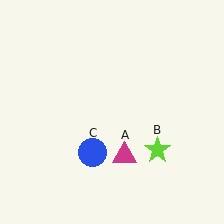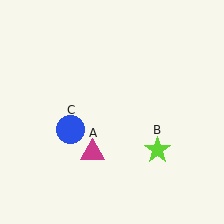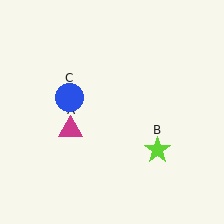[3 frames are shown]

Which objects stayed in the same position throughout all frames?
Lime star (object B) remained stationary.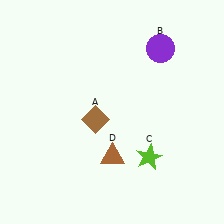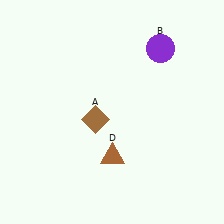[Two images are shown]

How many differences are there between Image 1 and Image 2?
There is 1 difference between the two images.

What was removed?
The lime star (C) was removed in Image 2.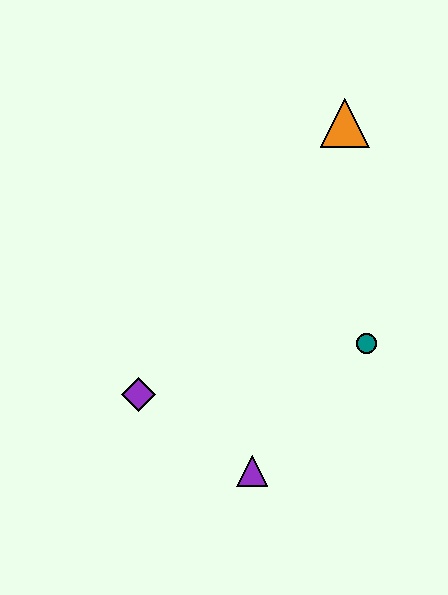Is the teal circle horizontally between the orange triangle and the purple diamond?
No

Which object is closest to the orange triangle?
The teal circle is closest to the orange triangle.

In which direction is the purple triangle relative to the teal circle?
The purple triangle is below the teal circle.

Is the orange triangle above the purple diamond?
Yes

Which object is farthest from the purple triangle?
The orange triangle is farthest from the purple triangle.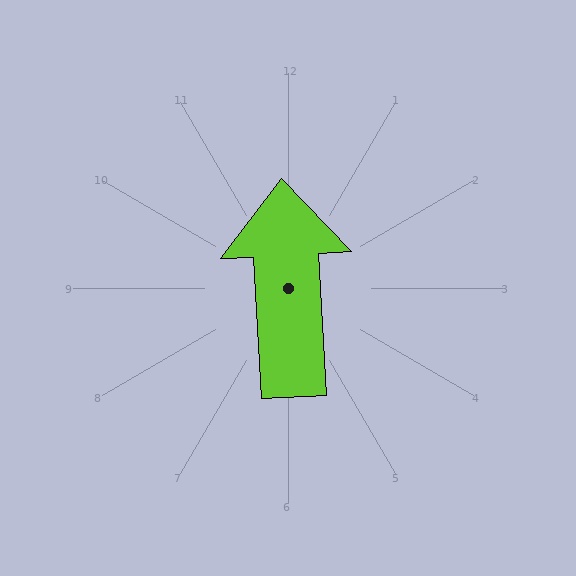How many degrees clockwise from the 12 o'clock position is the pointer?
Approximately 357 degrees.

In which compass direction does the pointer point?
North.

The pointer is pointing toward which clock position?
Roughly 12 o'clock.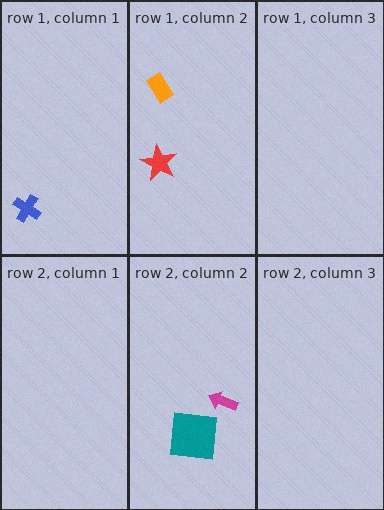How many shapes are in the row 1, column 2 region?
2.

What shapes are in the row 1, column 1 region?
The blue cross.